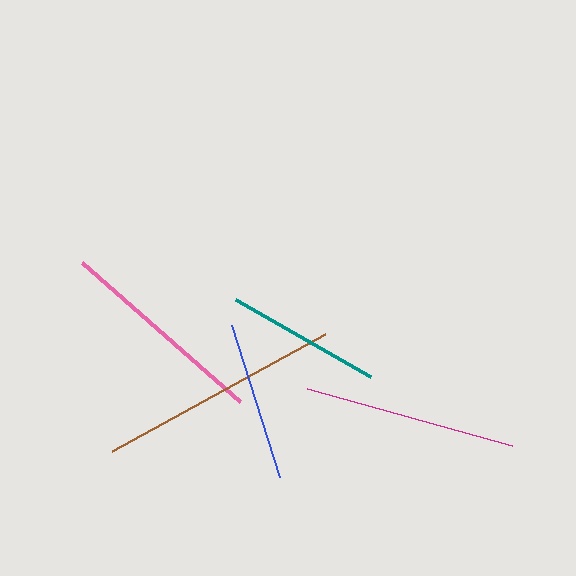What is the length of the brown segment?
The brown segment is approximately 243 pixels long.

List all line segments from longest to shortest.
From longest to shortest: brown, magenta, pink, blue, teal.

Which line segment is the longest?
The brown line is the longest at approximately 243 pixels.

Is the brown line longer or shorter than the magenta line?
The brown line is longer than the magenta line.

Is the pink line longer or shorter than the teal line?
The pink line is longer than the teal line.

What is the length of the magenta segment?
The magenta segment is approximately 213 pixels long.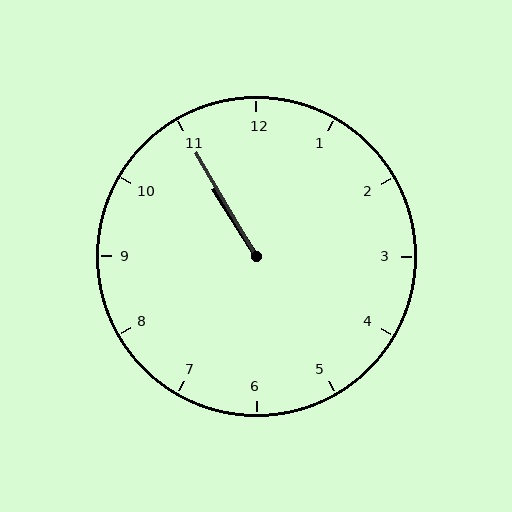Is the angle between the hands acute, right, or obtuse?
It is acute.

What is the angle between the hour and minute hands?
Approximately 2 degrees.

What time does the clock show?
10:55.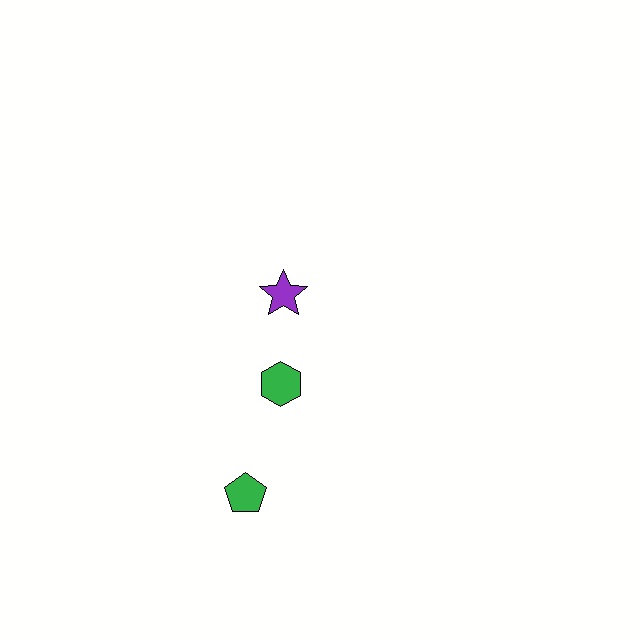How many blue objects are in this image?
There are no blue objects.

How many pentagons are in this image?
There is 1 pentagon.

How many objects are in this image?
There are 3 objects.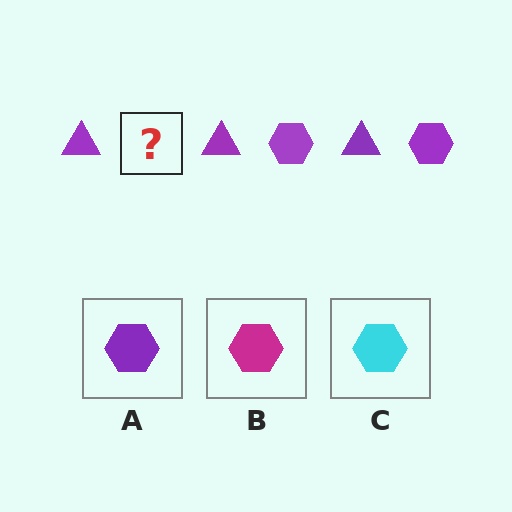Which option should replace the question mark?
Option A.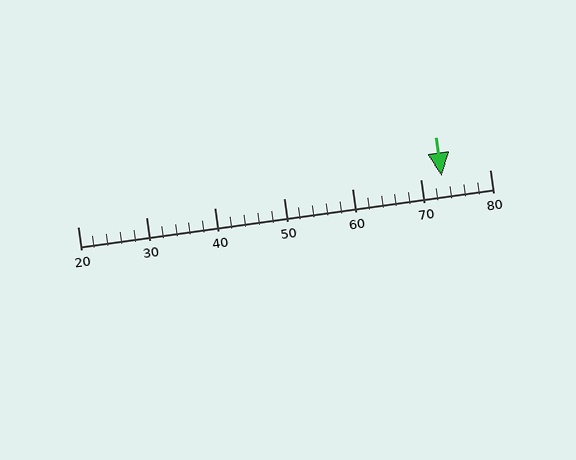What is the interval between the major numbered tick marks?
The major tick marks are spaced 10 units apart.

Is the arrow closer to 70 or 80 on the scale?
The arrow is closer to 70.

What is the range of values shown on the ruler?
The ruler shows values from 20 to 80.